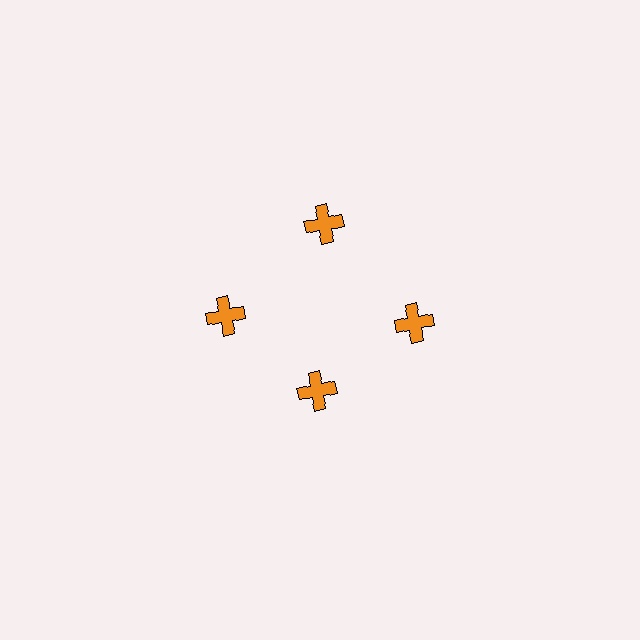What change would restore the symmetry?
The symmetry would be restored by moving it outward, back onto the ring so that all 4 crosses sit at equal angles and equal distance from the center.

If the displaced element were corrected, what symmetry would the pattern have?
It would have 4-fold rotational symmetry — the pattern would map onto itself every 90 degrees.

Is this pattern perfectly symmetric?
No. The 4 orange crosses are arranged in a ring, but one element near the 6 o'clock position is pulled inward toward the center, breaking the 4-fold rotational symmetry.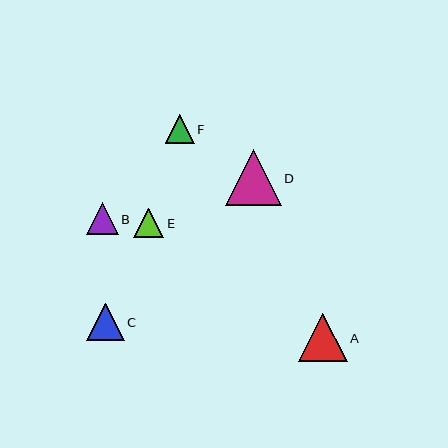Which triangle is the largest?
Triangle D is the largest with a size of approximately 56 pixels.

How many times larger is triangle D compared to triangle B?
Triangle D is approximately 1.7 times the size of triangle B.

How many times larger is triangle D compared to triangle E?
Triangle D is approximately 1.9 times the size of triangle E.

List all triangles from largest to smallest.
From largest to smallest: D, A, C, B, E, F.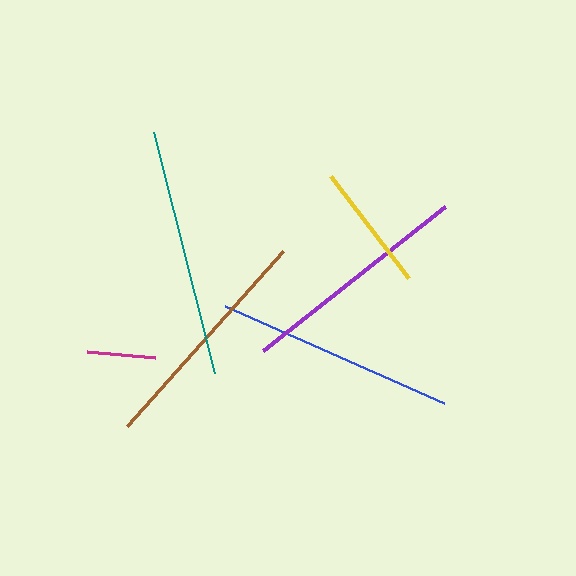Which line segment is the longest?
The teal line is the longest at approximately 249 pixels.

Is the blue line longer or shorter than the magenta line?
The blue line is longer than the magenta line.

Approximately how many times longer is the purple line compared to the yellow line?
The purple line is approximately 1.8 times the length of the yellow line.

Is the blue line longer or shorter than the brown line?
The blue line is longer than the brown line.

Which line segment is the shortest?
The magenta line is the shortest at approximately 68 pixels.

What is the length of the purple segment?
The purple segment is approximately 232 pixels long.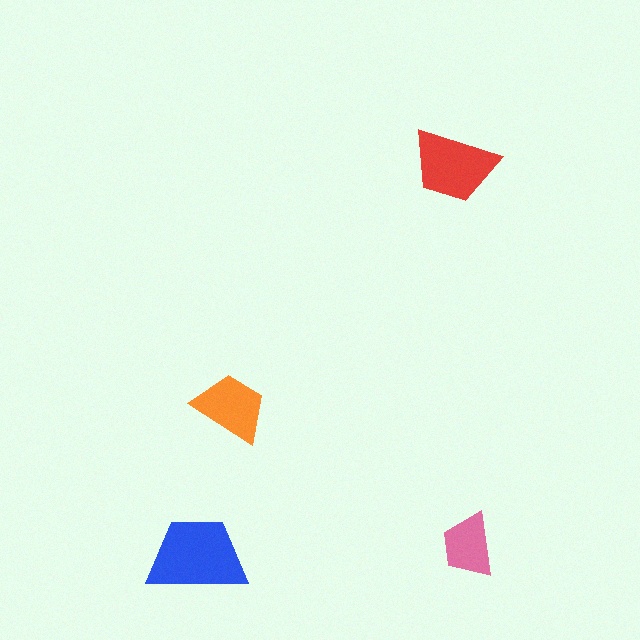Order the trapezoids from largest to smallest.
the blue one, the red one, the orange one, the pink one.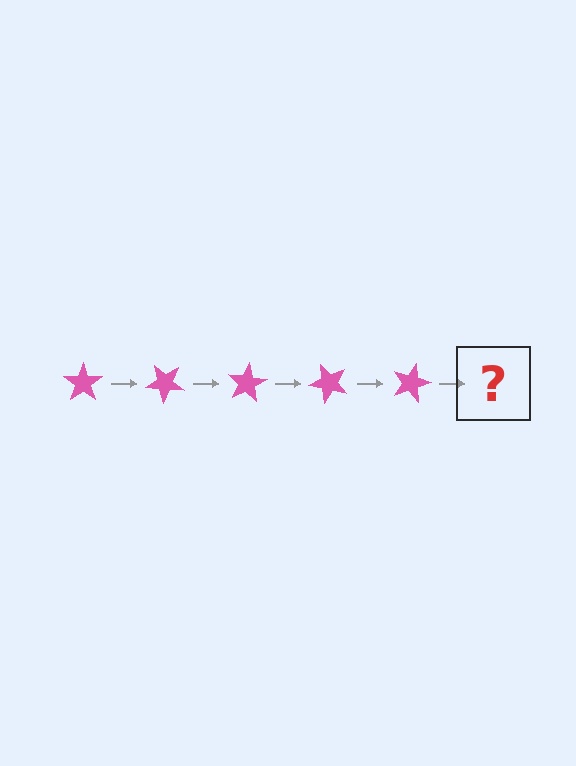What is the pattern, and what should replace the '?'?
The pattern is that the star rotates 40 degrees each step. The '?' should be a pink star rotated 200 degrees.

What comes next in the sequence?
The next element should be a pink star rotated 200 degrees.